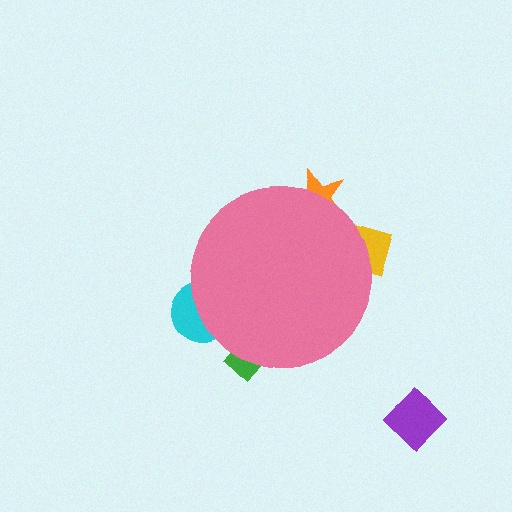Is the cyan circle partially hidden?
Yes, the cyan circle is partially hidden behind the pink circle.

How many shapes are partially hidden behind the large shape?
4 shapes are partially hidden.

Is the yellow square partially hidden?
Yes, the yellow square is partially hidden behind the pink circle.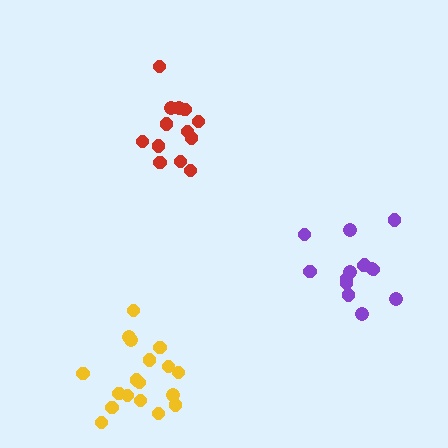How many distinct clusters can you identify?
There are 3 distinct clusters.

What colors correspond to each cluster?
The clusters are colored: red, purple, yellow.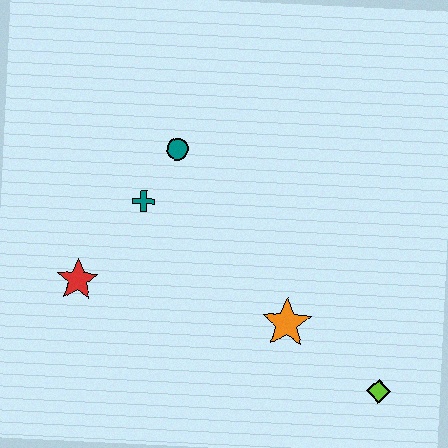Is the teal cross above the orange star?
Yes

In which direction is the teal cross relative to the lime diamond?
The teal cross is to the left of the lime diamond.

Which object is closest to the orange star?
The lime diamond is closest to the orange star.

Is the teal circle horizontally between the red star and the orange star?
Yes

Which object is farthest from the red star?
The lime diamond is farthest from the red star.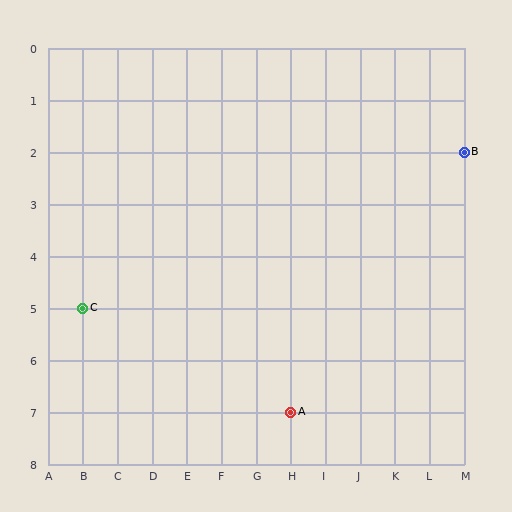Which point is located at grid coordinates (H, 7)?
Point A is at (H, 7).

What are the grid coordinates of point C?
Point C is at grid coordinates (B, 5).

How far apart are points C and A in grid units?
Points C and A are 6 columns and 2 rows apart (about 6.3 grid units diagonally).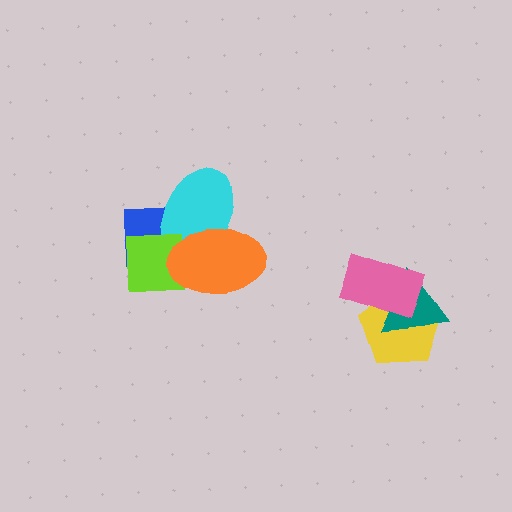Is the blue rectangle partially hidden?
Yes, it is partially covered by another shape.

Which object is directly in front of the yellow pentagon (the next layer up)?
The teal triangle is directly in front of the yellow pentagon.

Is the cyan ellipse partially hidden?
Yes, it is partially covered by another shape.